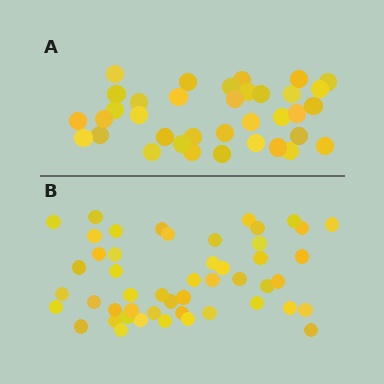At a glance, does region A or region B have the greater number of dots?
Region B (the bottom region) has more dots.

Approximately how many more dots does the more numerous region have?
Region B has approximately 15 more dots than region A.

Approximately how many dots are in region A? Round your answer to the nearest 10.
About 40 dots. (The exact count is 36, which rounds to 40.)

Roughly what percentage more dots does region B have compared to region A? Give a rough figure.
About 35% more.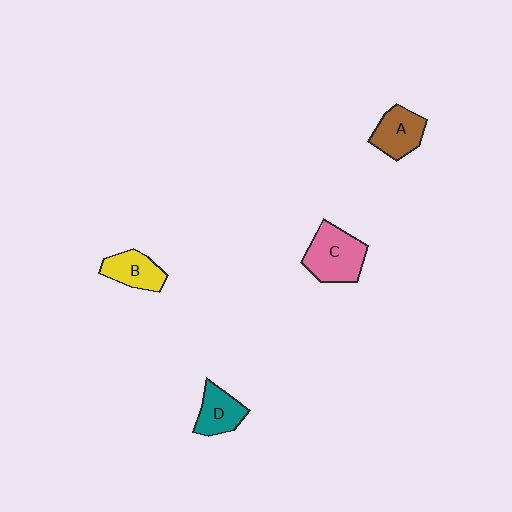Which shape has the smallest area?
Shape D (teal).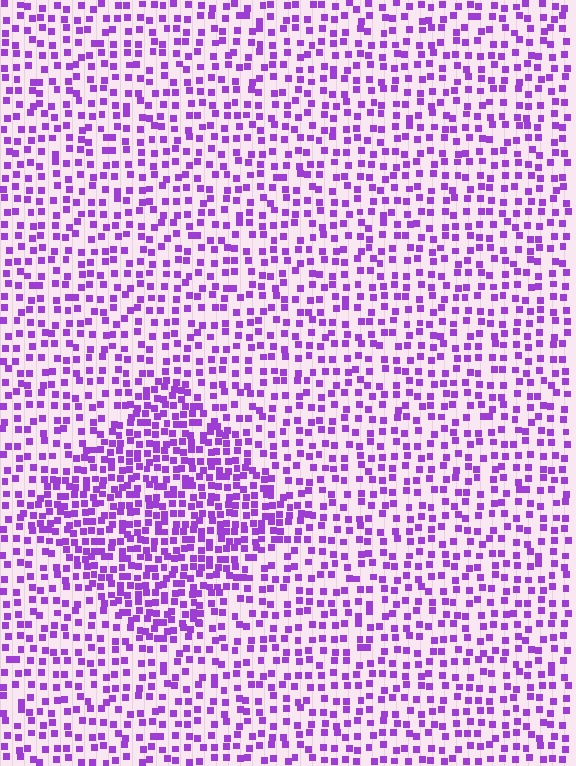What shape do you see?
I see a diamond.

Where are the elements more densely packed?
The elements are more densely packed inside the diamond boundary.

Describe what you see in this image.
The image contains small purple elements arranged at two different densities. A diamond-shaped region is visible where the elements are more densely packed than the surrounding area.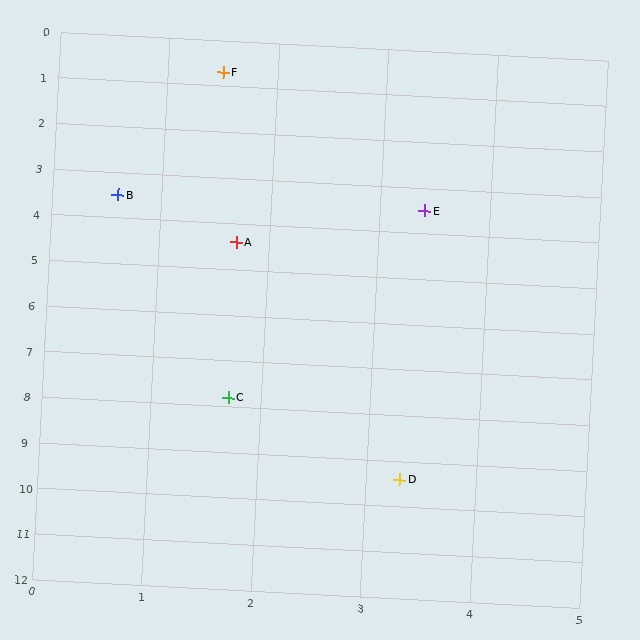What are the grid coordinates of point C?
Point C is at approximately (1.7, 7.8).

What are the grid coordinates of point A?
Point A is at approximately (1.7, 4.4).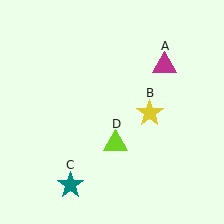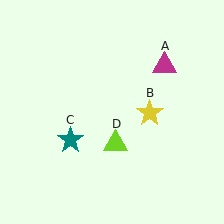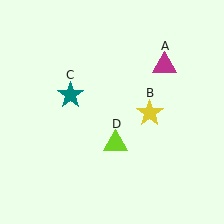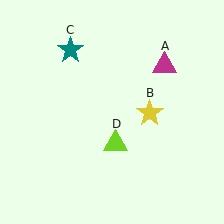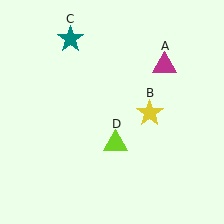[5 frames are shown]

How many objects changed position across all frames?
1 object changed position: teal star (object C).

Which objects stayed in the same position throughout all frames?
Magenta triangle (object A) and yellow star (object B) and lime triangle (object D) remained stationary.